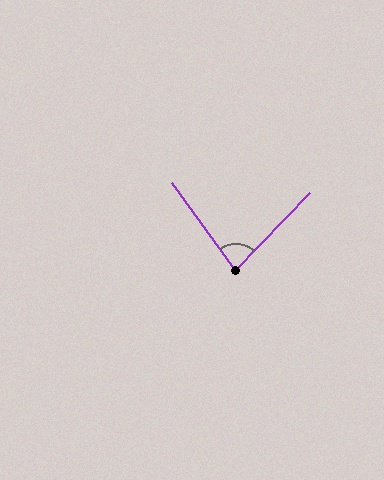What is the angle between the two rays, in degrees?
Approximately 80 degrees.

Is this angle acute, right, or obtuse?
It is acute.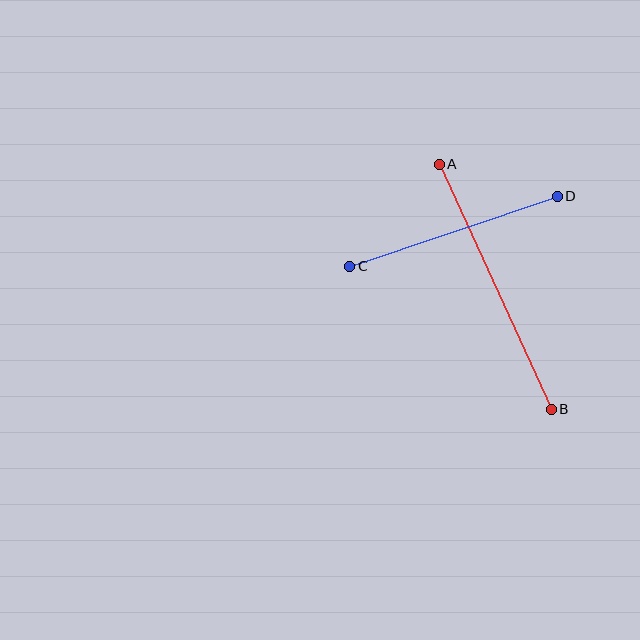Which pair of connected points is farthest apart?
Points A and B are farthest apart.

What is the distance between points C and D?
The distance is approximately 219 pixels.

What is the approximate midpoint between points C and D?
The midpoint is at approximately (454, 231) pixels.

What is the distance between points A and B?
The distance is approximately 270 pixels.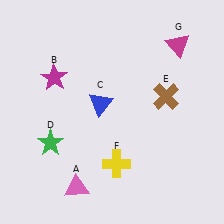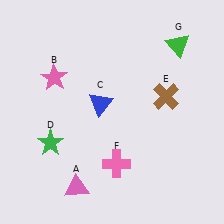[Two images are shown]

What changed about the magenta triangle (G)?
In Image 1, G is magenta. In Image 2, it changed to green.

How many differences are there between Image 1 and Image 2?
There are 3 differences between the two images.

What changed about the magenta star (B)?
In Image 1, B is magenta. In Image 2, it changed to pink.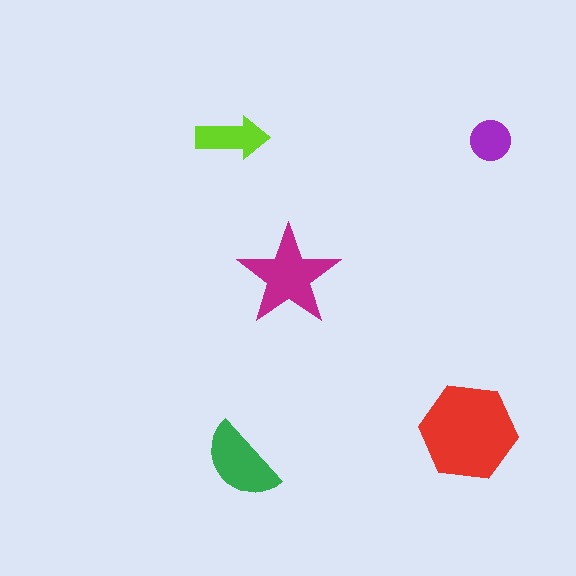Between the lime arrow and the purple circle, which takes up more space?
The lime arrow.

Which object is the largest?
The red hexagon.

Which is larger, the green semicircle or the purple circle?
The green semicircle.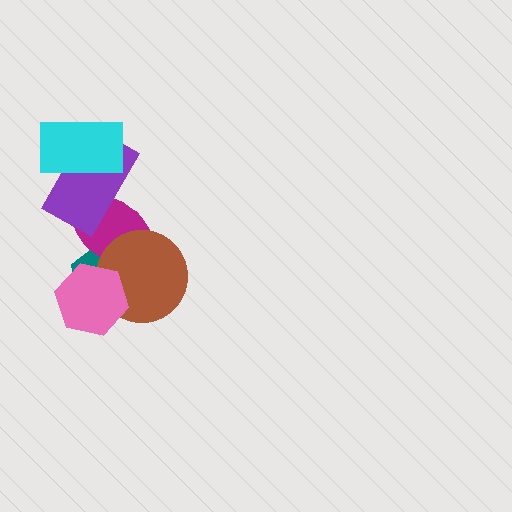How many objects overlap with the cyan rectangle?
1 object overlaps with the cyan rectangle.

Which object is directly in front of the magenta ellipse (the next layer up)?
The brown circle is directly in front of the magenta ellipse.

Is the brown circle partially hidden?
Yes, it is partially covered by another shape.